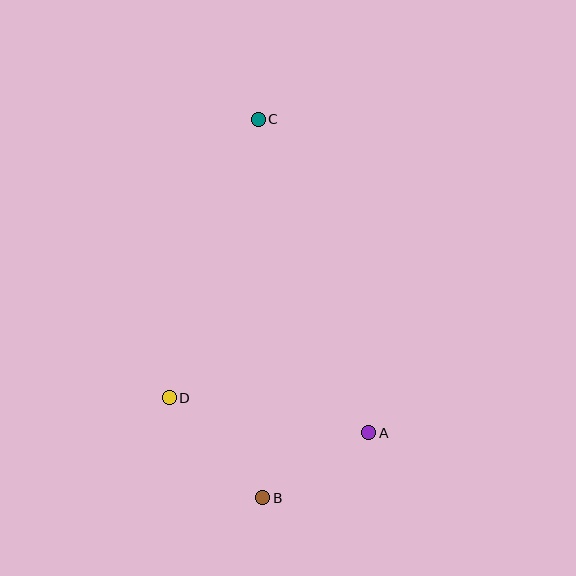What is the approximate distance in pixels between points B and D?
The distance between B and D is approximately 137 pixels.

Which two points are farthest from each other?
Points B and C are farthest from each other.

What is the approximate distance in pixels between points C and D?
The distance between C and D is approximately 292 pixels.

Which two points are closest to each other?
Points A and B are closest to each other.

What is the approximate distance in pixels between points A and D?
The distance between A and D is approximately 203 pixels.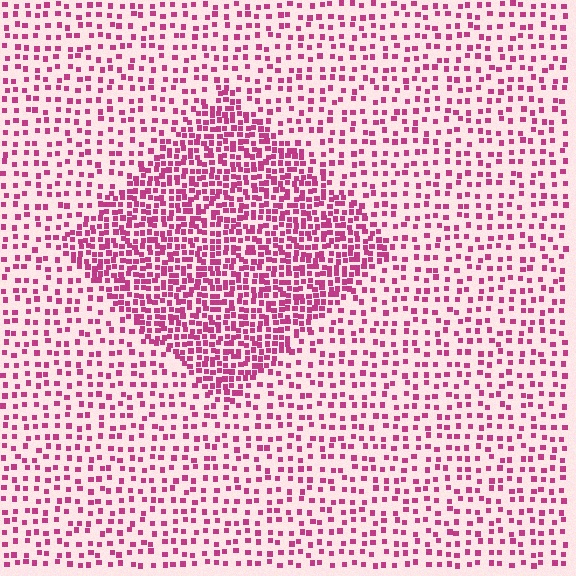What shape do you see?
I see a diamond.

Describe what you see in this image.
The image contains small magenta elements arranged at two different densities. A diamond-shaped region is visible where the elements are more densely packed than the surrounding area.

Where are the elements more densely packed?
The elements are more densely packed inside the diamond boundary.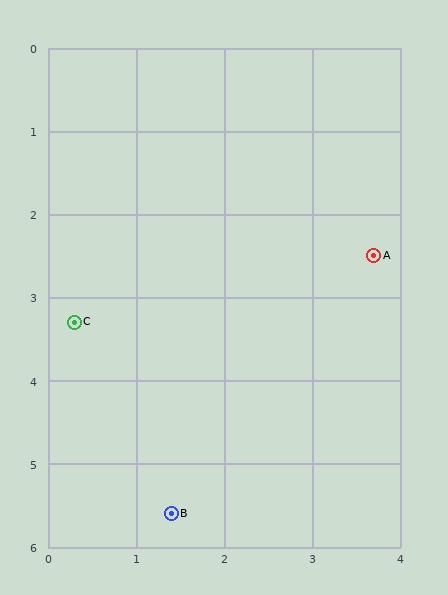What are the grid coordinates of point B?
Point B is at approximately (1.4, 5.6).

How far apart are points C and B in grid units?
Points C and B are about 2.5 grid units apart.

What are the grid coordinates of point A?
Point A is at approximately (3.7, 2.5).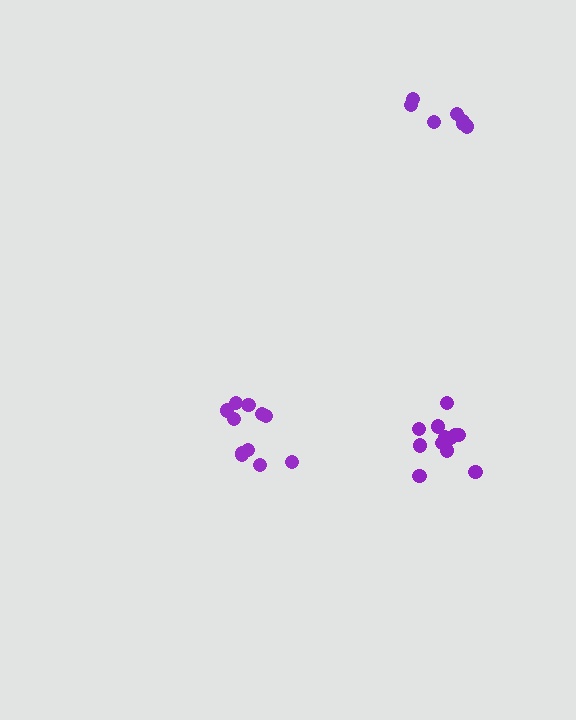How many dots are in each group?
Group 1: 11 dots, Group 2: 7 dots, Group 3: 12 dots (30 total).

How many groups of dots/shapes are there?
There are 3 groups.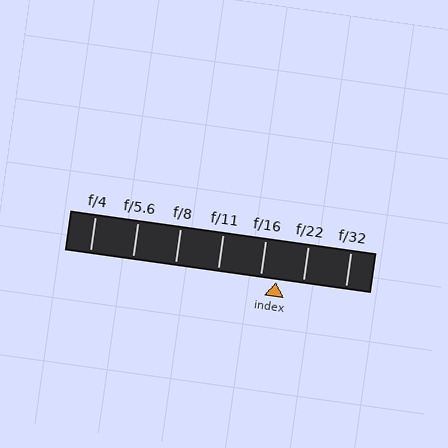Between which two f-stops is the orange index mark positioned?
The index mark is between f/16 and f/22.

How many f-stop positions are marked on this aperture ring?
There are 7 f-stop positions marked.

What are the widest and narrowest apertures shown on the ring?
The widest aperture shown is f/4 and the narrowest is f/32.